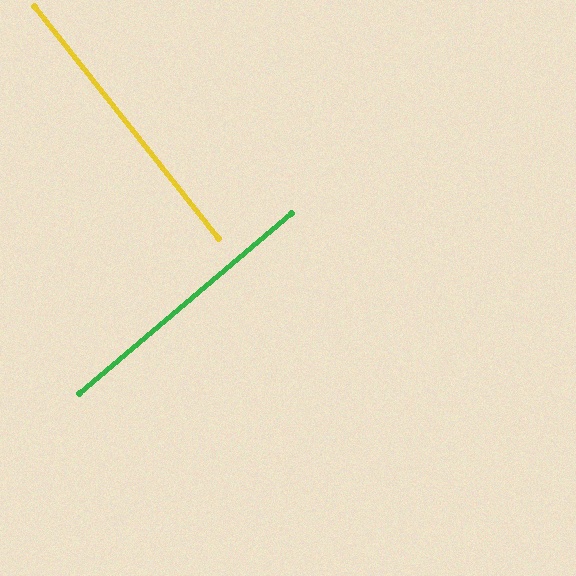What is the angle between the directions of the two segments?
Approximately 88 degrees.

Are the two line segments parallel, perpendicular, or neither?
Perpendicular — they meet at approximately 88°.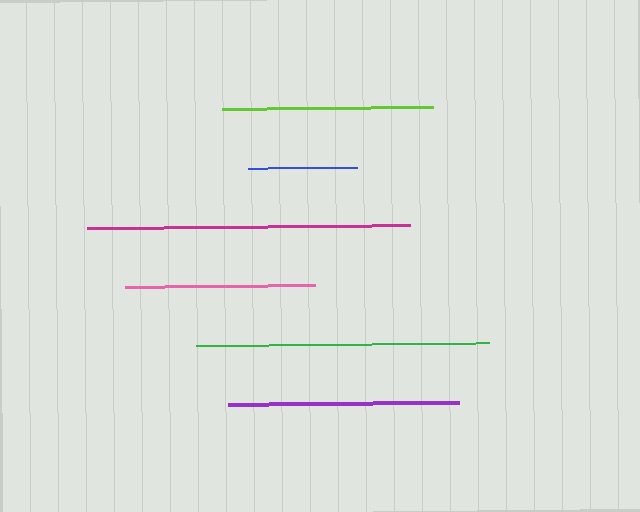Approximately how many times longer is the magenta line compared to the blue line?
The magenta line is approximately 3.0 times the length of the blue line.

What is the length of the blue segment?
The blue segment is approximately 109 pixels long.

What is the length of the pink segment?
The pink segment is approximately 190 pixels long.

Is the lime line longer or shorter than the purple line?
The purple line is longer than the lime line.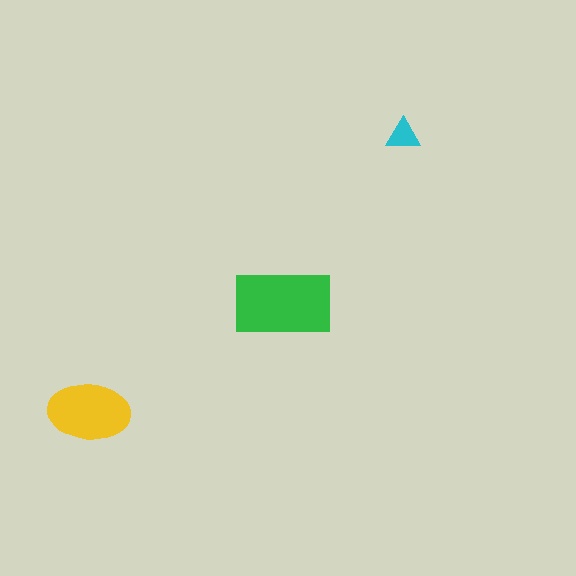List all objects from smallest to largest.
The cyan triangle, the yellow ellipse, the green rectangle.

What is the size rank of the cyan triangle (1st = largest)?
3rd.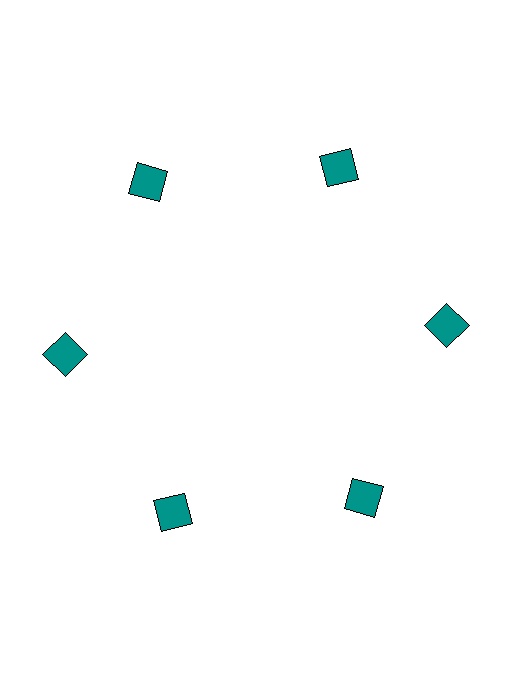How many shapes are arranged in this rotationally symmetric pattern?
There are 6 shapes, arranged in 6 groups of 1.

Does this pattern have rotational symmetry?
Yes, this pattern has 6-fold rotational symmetry. It looks the same after rotating 60 degrees around the center.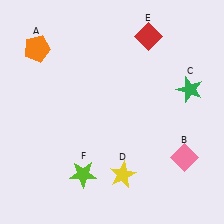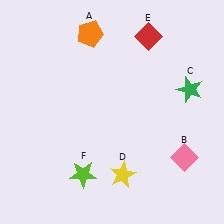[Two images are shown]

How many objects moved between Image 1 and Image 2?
1 object moved between the two images.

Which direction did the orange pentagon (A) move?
The orange pentagon (A) moved right.